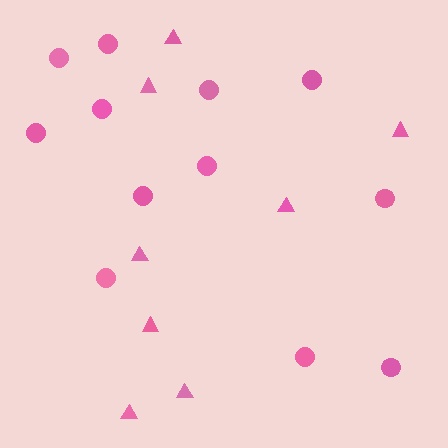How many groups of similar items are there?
There are 2 groups: one group of circles (12) and one group of triangles (8).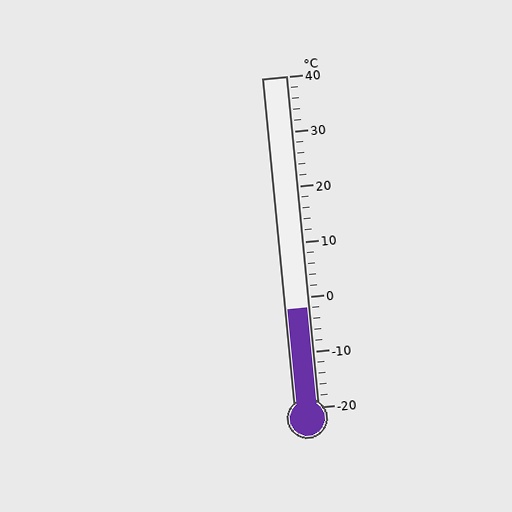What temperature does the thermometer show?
The thermometer shows approximately -2°C.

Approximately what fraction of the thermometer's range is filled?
The thermometer is filled to approximately 30% of its range.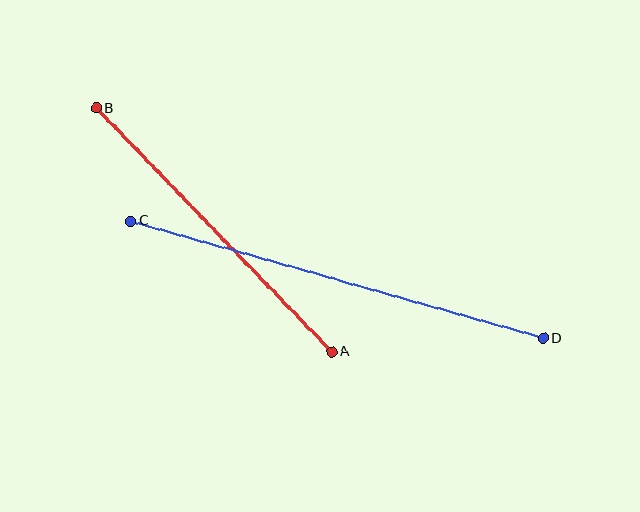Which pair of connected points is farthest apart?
Points C and D are farthest apart.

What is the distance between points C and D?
The distance is approximately 429 pixels.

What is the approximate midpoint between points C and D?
The midpoint is at approximately (337, 280) pixels.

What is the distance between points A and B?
The distance is approximately 339 pixels.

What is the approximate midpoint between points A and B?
The midpoint is at approximately (214, 230) pixels.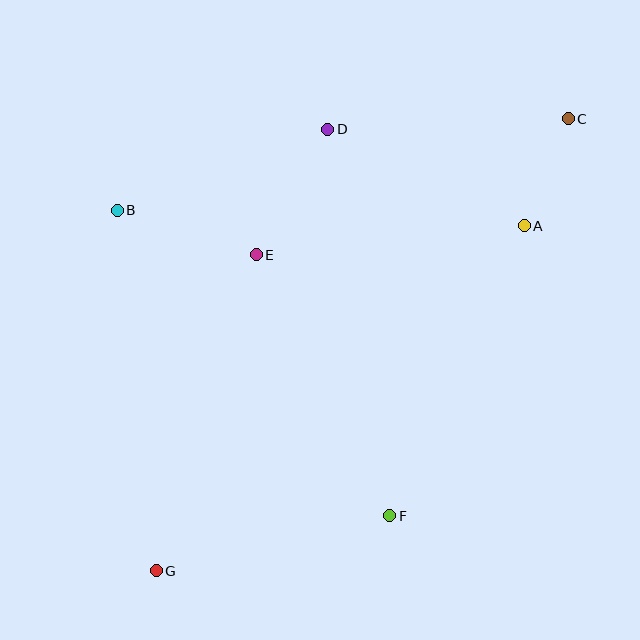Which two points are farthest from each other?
Points C and G are farthest from each other.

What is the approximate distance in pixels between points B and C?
The distance between B and C is approximately 460 pixels.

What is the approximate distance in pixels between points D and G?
The distance between D and G is approximately 474 pixels.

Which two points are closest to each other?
Points A and C are closest to each other.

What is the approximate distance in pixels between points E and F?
The distance between E and F is approximately 293 pixels.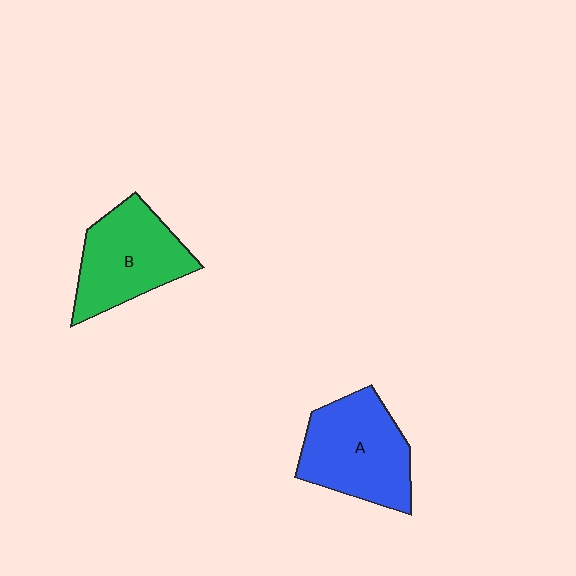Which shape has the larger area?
Shape A (blue).